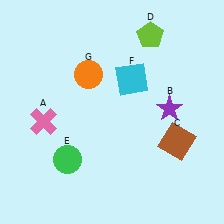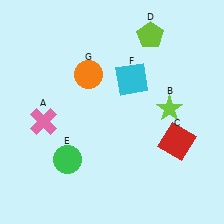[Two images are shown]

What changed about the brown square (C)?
In Image 1, C is brown. In Image 2, it changed to red.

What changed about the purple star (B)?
In Image 1, B is purple. In Image 2, it changed to lime.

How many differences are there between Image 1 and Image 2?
There are 2 differences between the two images.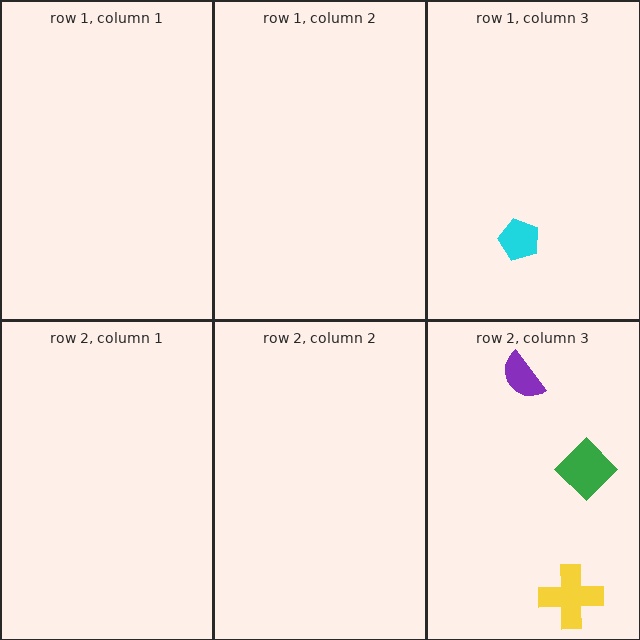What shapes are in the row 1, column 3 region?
The cyan pentagon.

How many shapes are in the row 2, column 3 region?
3.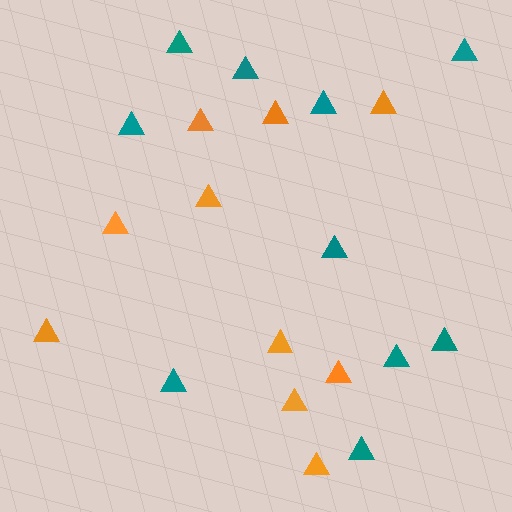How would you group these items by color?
There are 2 groups: one group of orange triangles (10) and one group of teal triangles (10).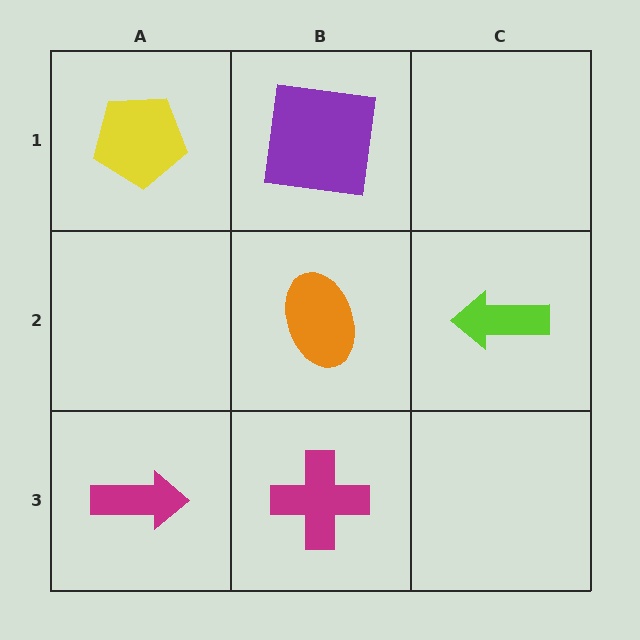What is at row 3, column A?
A magenta arrow.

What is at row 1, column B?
A purple square.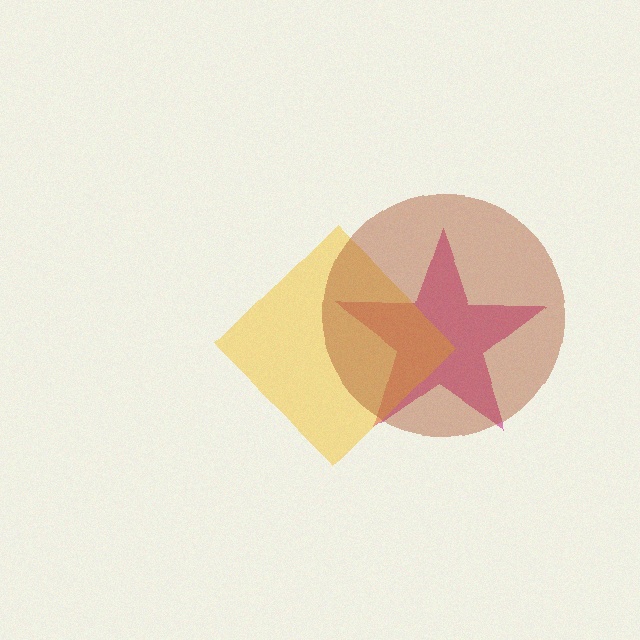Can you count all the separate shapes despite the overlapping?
Yes, there are 3 separate shapes.